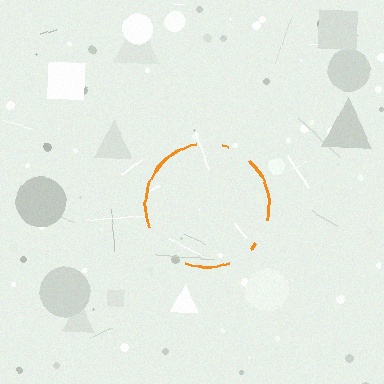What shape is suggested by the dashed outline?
The dashed outline suggests a circle.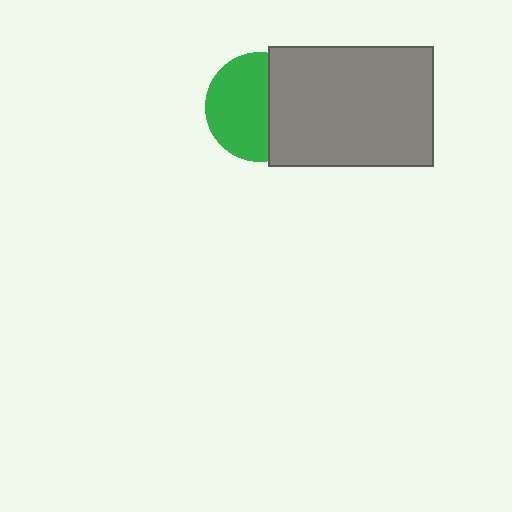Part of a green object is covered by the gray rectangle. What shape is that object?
It is a circle.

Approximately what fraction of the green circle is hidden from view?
Roughly 41% of the green circle is hidden behind the gray rectangle.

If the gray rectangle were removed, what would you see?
You would see the complete green circle.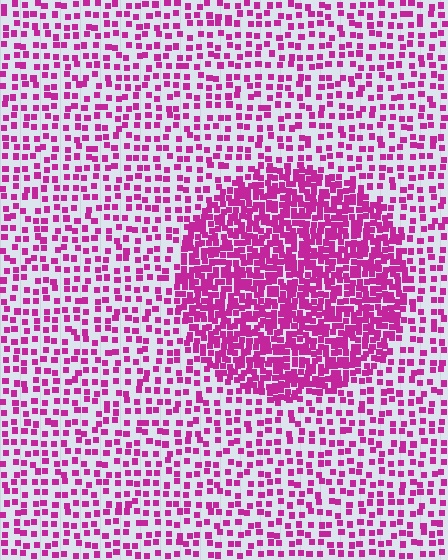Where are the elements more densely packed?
The elements are more densely packed inside the circle boundary.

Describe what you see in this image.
The image contains small magenta elements arranged at two different densities. A circle-shaped region is visible where the elements are more densely packed than the surrounding area.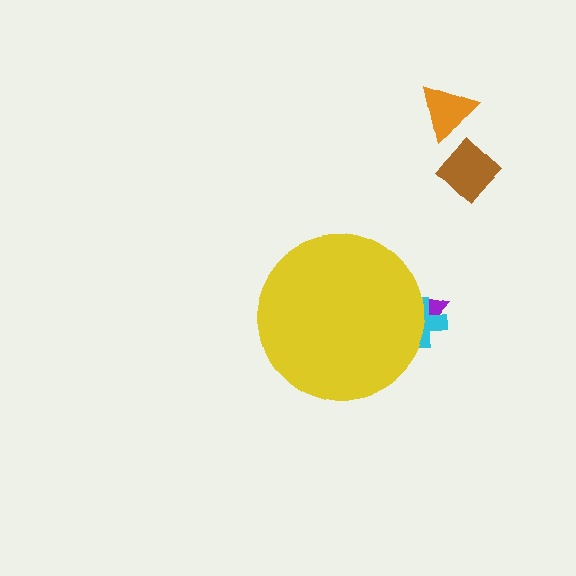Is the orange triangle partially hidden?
No, the orange triangle is fully visible.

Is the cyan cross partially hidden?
Yes, the cyan cross is partially hidden behind the yellow circle.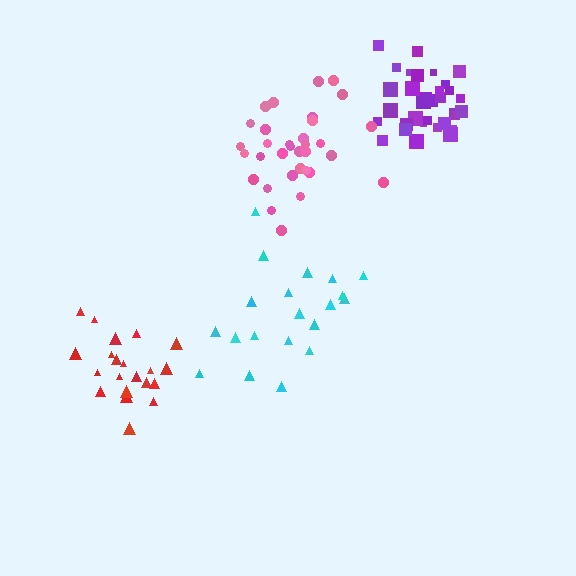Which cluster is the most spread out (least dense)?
Cyan.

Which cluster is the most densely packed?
Purple.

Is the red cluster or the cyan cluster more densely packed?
Red.